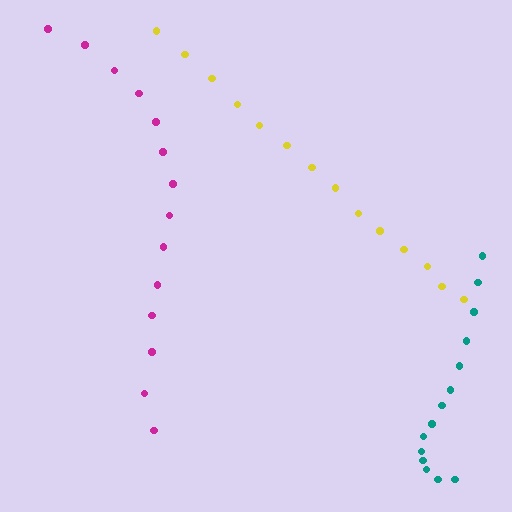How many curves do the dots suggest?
There are 3 distinct paths.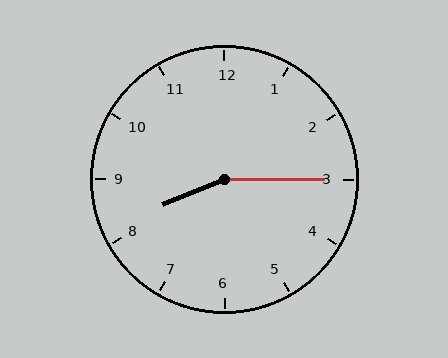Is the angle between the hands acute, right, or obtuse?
It is obtuse.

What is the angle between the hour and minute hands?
Approximately 158 degrees.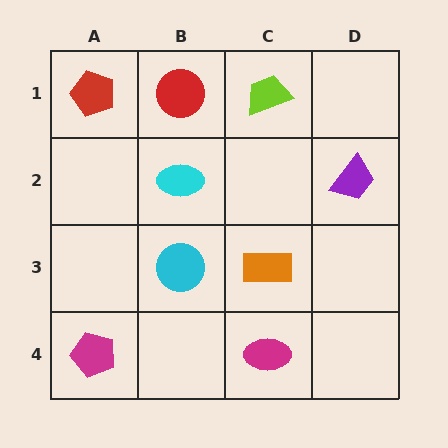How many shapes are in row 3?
2 shapes.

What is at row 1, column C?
A lime trapezoid.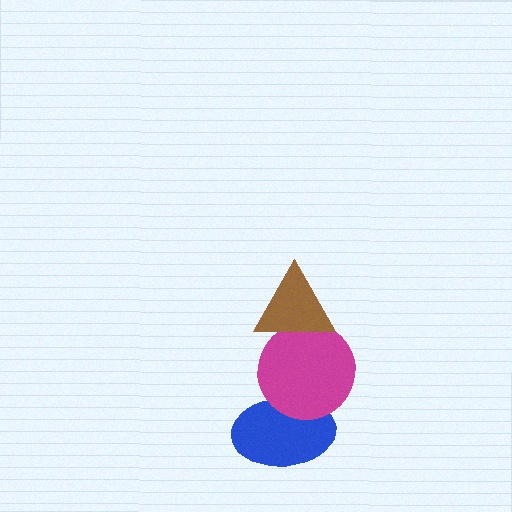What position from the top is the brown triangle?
The brown triangle is 1st from the top.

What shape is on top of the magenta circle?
The brown triangle is on top of the magenta circle.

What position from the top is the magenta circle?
The magenta circle is 2nd from the top.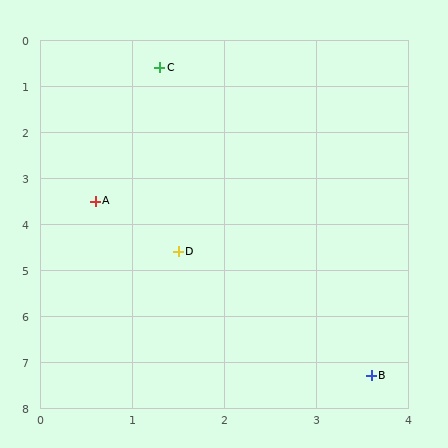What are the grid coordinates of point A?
Point A is at approximately (0.6, 3.5).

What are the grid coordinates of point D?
Point D is at approximately (1.5, 4.6).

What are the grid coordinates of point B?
Point B is at approximately (3.6, 7.3).